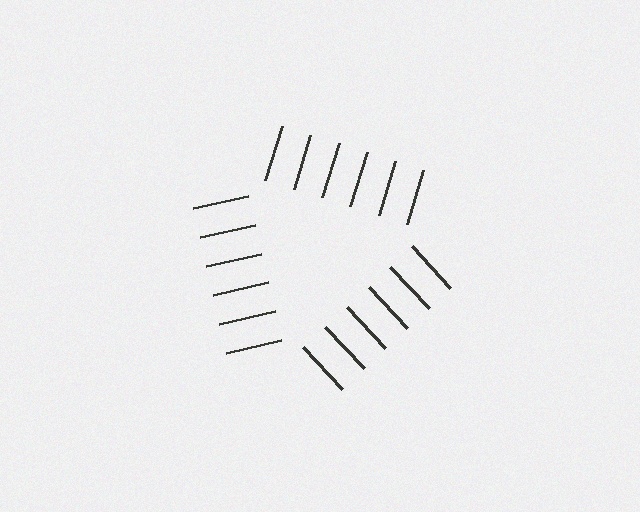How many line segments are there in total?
18 — 6 along each of the 3 edges.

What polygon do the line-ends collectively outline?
An illusory triangle — the line segments terminate on its edges but no continuous stroke is drawn.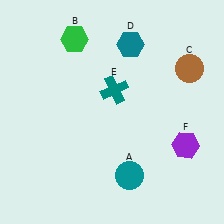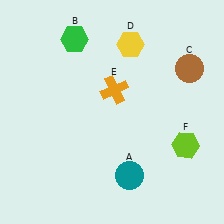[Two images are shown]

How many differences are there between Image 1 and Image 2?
There are 3 differences between the two images.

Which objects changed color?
D changed from teal to yellow. E changed from teal to orange. F changed from purple to lime.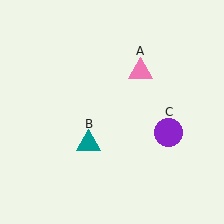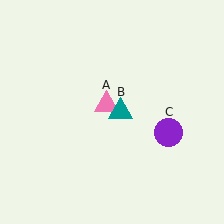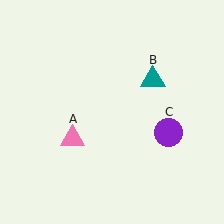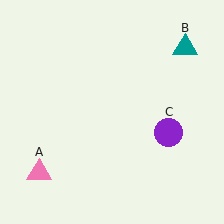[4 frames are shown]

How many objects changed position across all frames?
2 objects changed position: pink triangle (object A), teal triangle (object B).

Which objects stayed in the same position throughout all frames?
Purple circle (object C) remained stationary.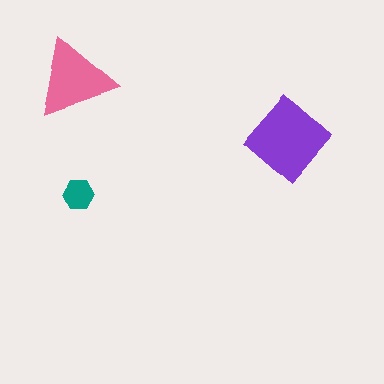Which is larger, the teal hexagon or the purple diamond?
The purple diamond.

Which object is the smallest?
The teal hexagon.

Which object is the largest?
The purple diamond.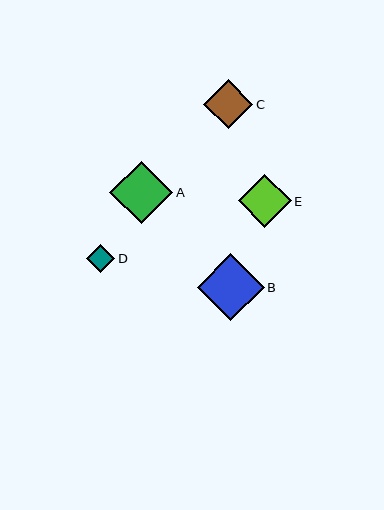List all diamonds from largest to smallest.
From largest to smallest: B, A, E, C, D.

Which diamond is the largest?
Diamond B is the largest with a size of approximately 66 pixels.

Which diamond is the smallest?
Diamond D is the smallest with a size of approximately 28 pixels.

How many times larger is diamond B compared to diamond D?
Diamond B is approximately 2.4 times the size of diamond D.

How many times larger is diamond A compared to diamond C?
Diamond A is approximately 1.3 times the size of diamond C.